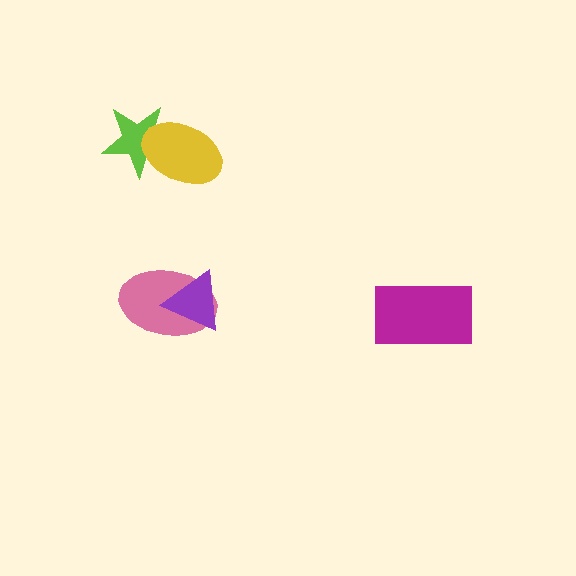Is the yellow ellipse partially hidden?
No, no other shape covers it.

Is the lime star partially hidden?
Yes, it is partially covered by another shape.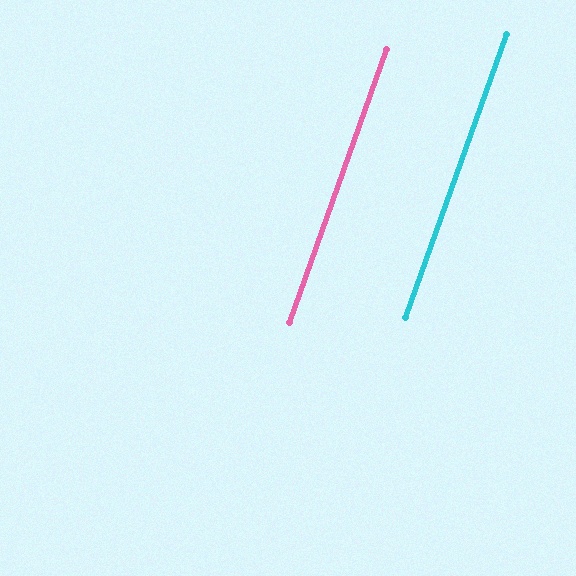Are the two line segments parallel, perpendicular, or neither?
Parallel — their directions differ by only 0.2°.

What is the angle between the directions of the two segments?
Approximately 0 degrees.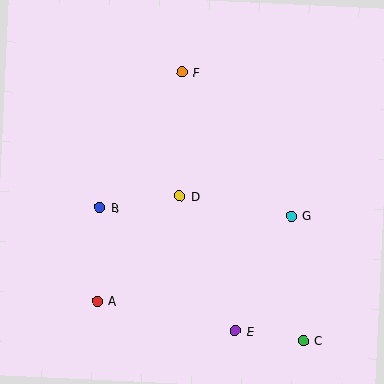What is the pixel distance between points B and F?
The distance between B and F is 158 pixels.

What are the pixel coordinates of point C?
Point C is at (304, 341).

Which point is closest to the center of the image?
Point D at (180, 196) is closest to the center.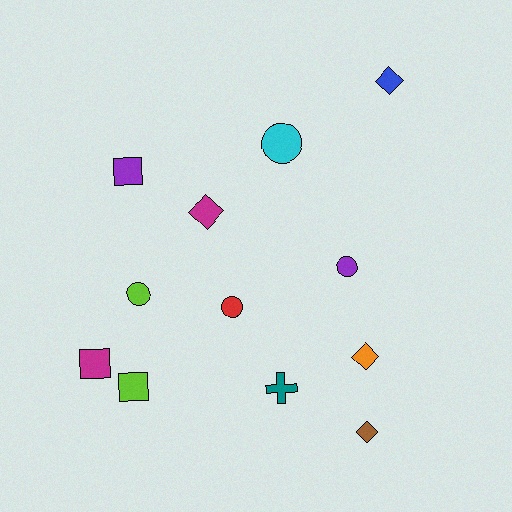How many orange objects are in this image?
There is 1 orange object.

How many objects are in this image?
There are 12 objects.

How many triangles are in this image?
There are no triangles.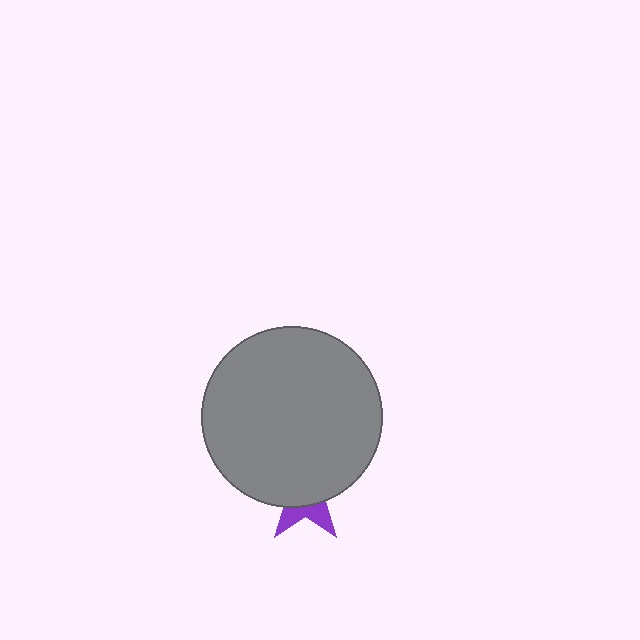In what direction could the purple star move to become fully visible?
The purple star could move down. That would shift it out from behind the gray circle entirely.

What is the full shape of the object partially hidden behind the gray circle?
The partially hidden object is a purple star.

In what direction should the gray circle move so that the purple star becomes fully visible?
The gray circle should move up. That is the shortest direction to clear the overlap and leave the purple star fully visible.